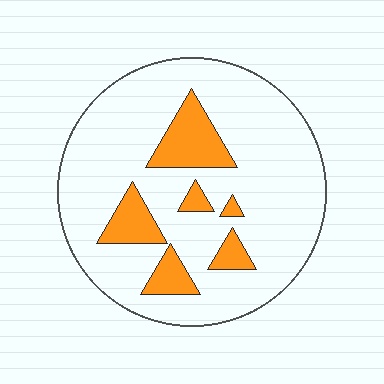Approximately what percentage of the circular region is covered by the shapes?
Approximately 15%.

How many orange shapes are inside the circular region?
6.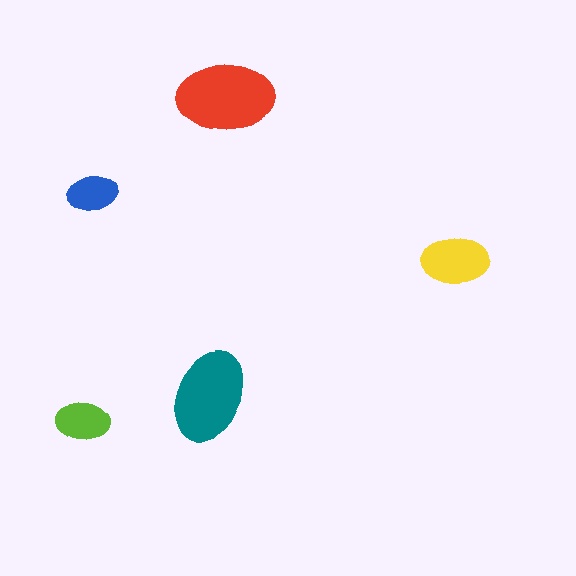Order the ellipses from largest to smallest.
the red one, the teal one, the yellow one, the lime one, the blue one.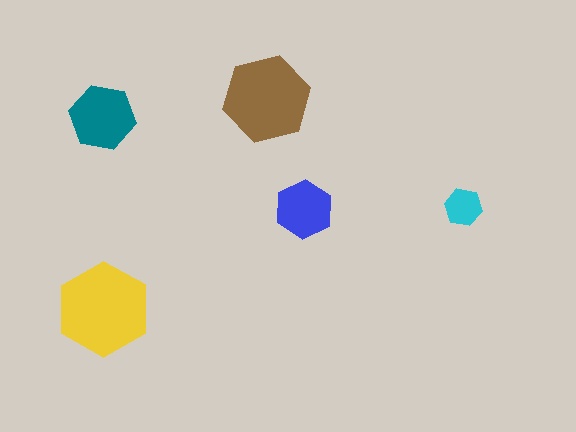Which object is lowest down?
The yellow hexagon is bottommost.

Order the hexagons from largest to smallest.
the yellow one, the brown one, the teal one, the blue one, the cyan one.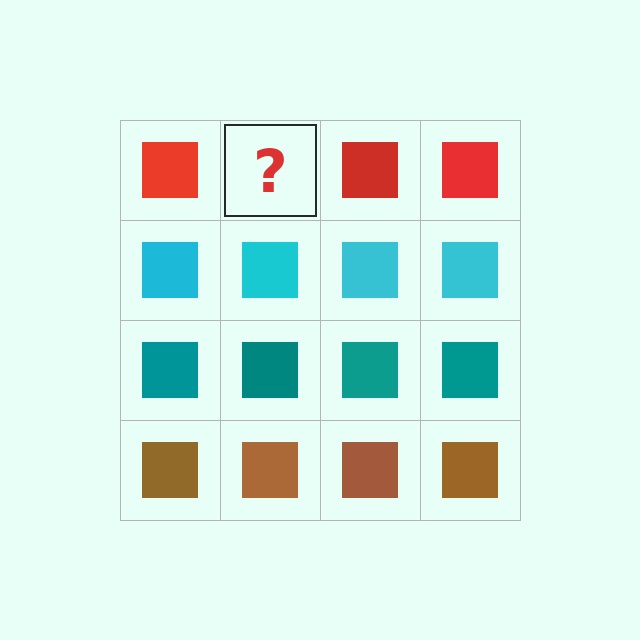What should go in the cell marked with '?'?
The missing cell should contain a red square.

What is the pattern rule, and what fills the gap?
The rule is that each row has a consistent color. The gap should be filled with a red square.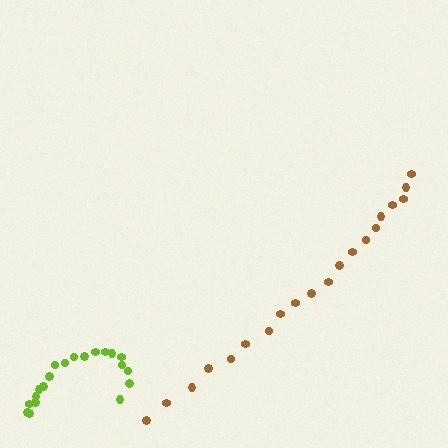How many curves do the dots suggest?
There are 2 distinct paths.